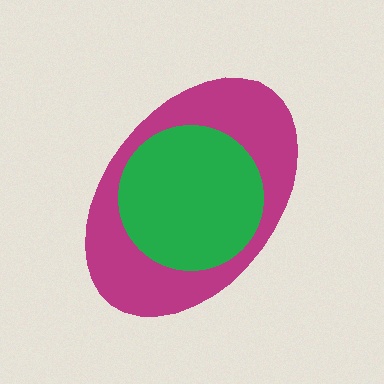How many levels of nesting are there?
2.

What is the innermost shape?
The green circle.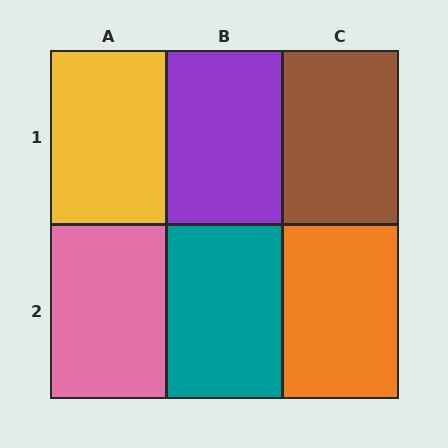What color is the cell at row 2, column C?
Orange.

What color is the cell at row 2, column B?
Teal.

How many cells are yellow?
1 cell is yellow.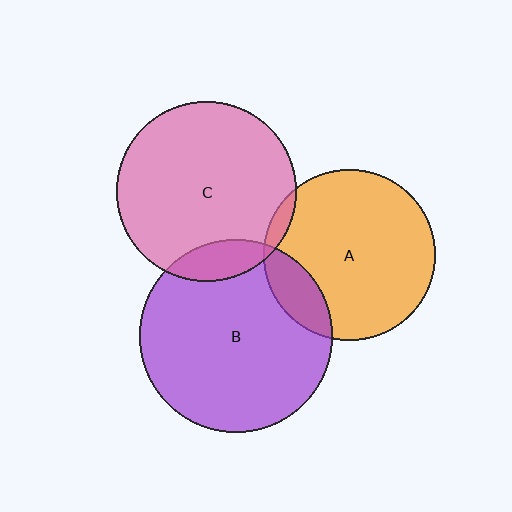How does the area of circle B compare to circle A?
Approximately 1.3 times.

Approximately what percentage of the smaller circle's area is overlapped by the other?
Approximately 15%.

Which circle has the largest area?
Circle B (purple).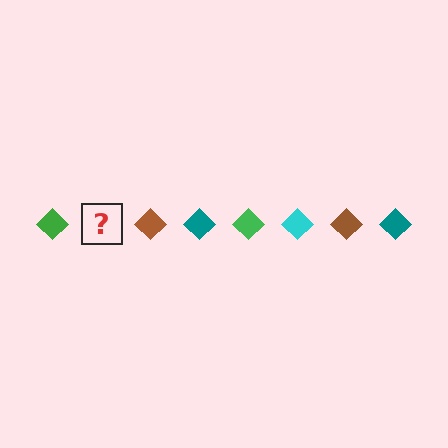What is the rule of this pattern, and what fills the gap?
The rule is that the pattern cycles through green, cyan, brown, teal diamonds. The gap should be filled with a cyan diamond.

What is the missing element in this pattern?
The missing element is a cyan diamond.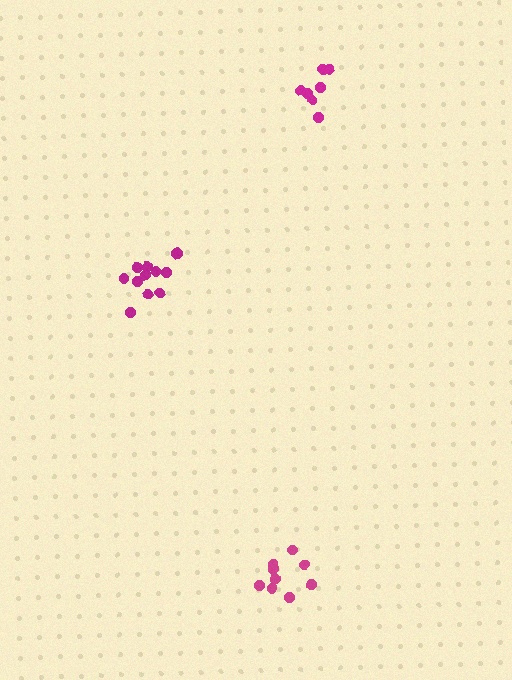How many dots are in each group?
Group 1: 12 dots, Group 2: 9 dots, Group 3: 7 dots (28 total).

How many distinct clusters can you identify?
There are 3 distinct clusters.